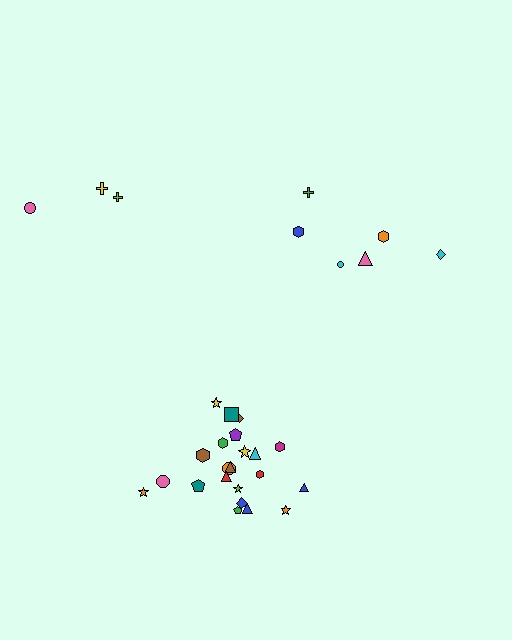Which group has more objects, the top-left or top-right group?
The top-right group.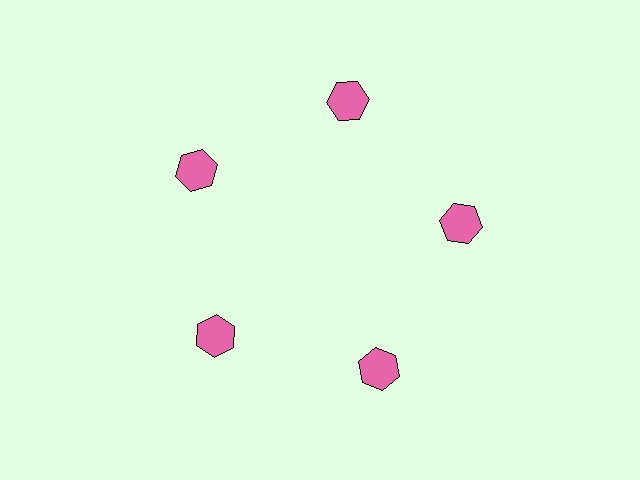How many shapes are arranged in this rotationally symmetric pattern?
There are 5 shapes, arranged in 5 groups of 1.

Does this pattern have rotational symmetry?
Yes, this pattern has 5-fold rotational symmetry. It looks the same after rotating 72 degrees around the center.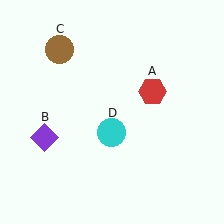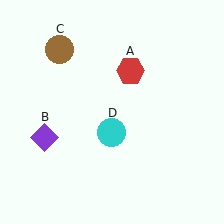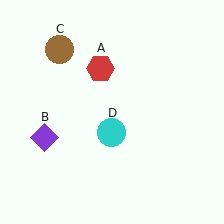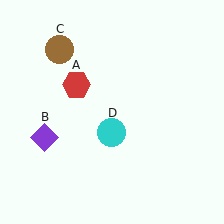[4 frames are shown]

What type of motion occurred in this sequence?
The red hexagon (object A) rotated counterclockwise around the center of the scene.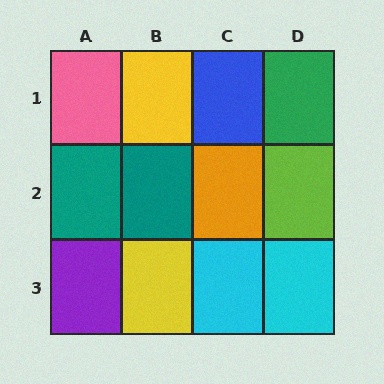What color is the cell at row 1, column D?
Green.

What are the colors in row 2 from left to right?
Teal, teal, orange, lime.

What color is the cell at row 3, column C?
Cyan.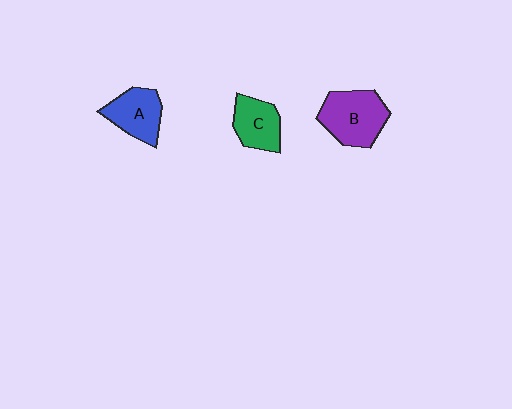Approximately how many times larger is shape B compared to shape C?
Approximately 1.4 times.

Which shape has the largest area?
Shape B (purple).